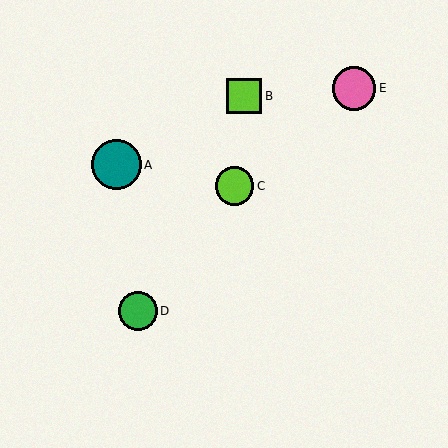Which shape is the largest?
The teal circle (labeled A) is the largest.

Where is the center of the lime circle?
The center of the lime circle is at (235, 186).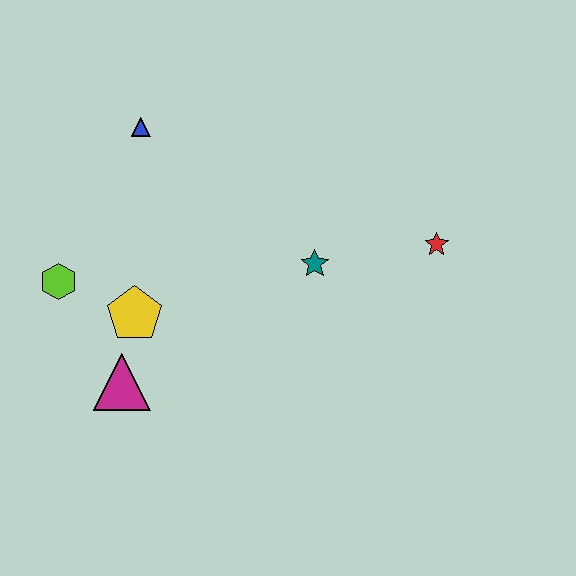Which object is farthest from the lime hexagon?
The red star is farthest from the lime hexagon.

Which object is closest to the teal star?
The red star is closest to the teal star.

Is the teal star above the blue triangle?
No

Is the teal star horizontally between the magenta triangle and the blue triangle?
No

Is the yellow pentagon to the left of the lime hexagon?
No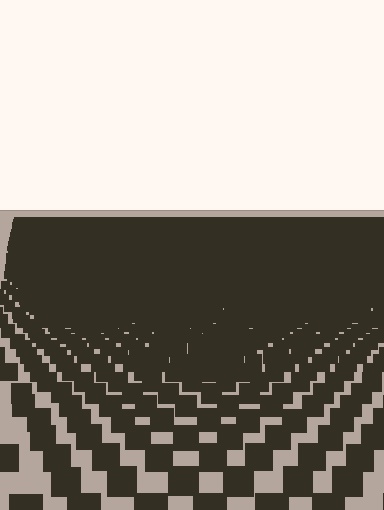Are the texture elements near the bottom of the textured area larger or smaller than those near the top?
Larger. Near the bottom, elements are closer to the viewer and appear at a bigger on-screen size.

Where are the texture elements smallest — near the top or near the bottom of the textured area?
Near the top.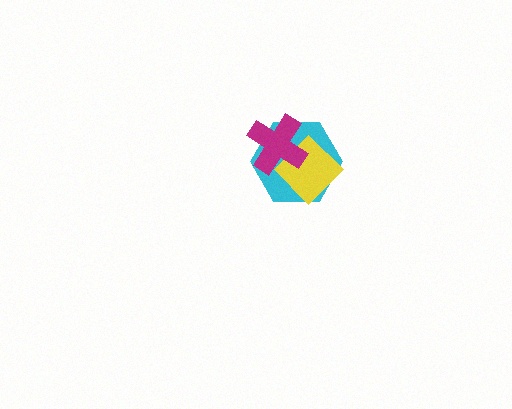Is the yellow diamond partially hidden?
Yes, it is partially covered by another shape.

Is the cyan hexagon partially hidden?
Yes, it is partially covered by another shape.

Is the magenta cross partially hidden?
No, no other shape covers it.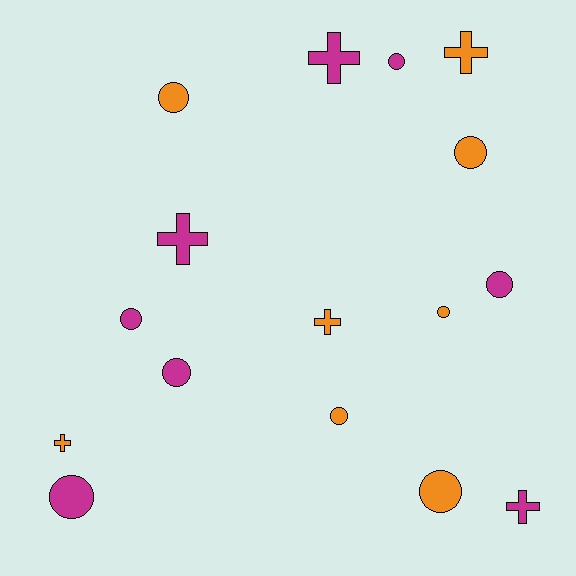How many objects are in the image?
There are 16 objects.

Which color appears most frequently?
Magenta, with 8 objects.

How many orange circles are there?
There are 5 orange circles.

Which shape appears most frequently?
Circle, with 10 objects.